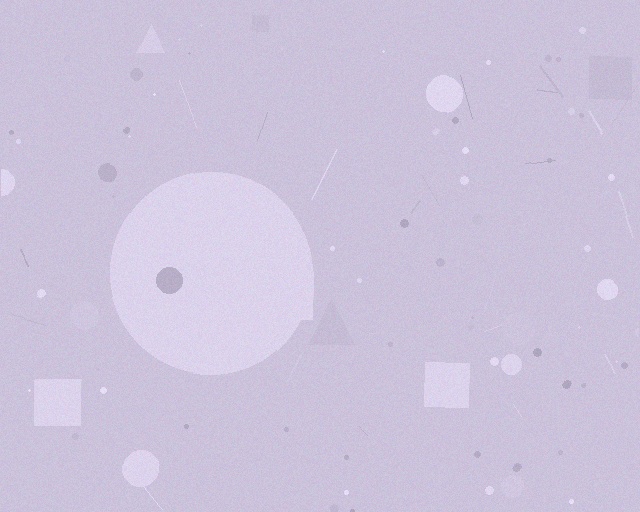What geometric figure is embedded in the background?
A circle is embedded in the background.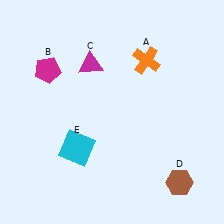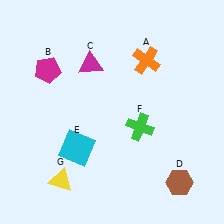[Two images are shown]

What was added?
A green cross (F), a yellow triangle (G) were added in Image 2.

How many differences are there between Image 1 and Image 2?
There are 2 differences between the two images.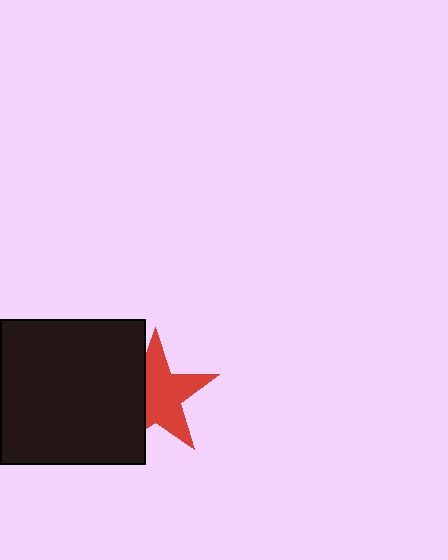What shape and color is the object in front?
The object in front is a black square.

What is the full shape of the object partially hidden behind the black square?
The partially hidden object is a red star.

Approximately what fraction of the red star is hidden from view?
Roughly 35% of the red star is hidden behind the black square.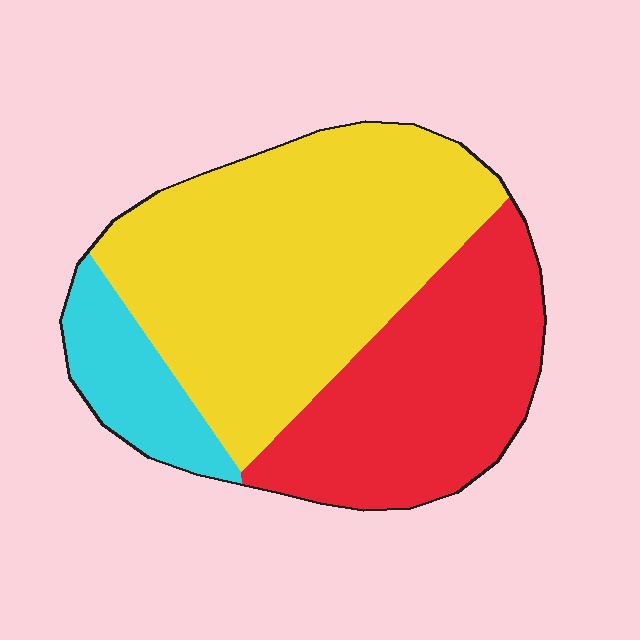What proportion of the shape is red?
Red takes up between a quarter and a half of the shape.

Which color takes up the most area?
Yellow, at roughly 55%.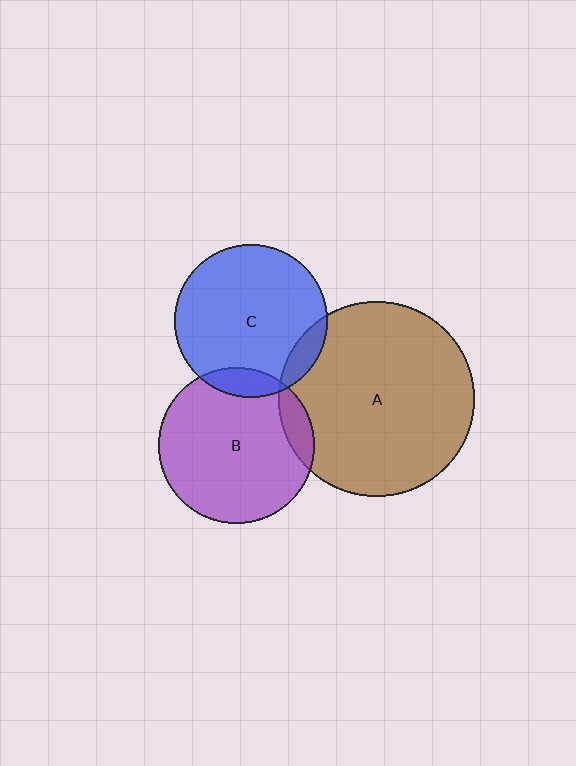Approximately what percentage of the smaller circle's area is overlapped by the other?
Approximately 10%.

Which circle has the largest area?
Circle A (brown).